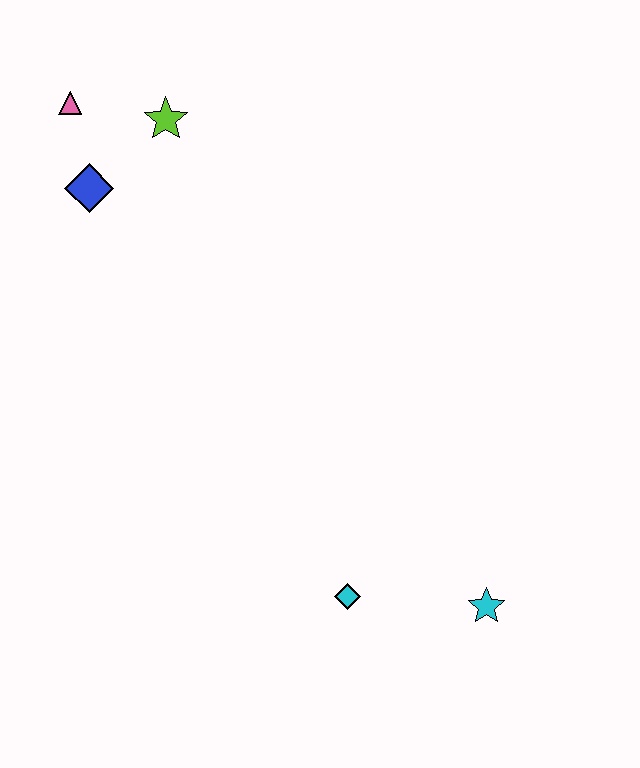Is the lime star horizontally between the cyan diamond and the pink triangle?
Yes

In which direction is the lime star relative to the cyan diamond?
The lime star is above the cyan diamond.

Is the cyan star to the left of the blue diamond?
No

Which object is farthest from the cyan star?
The pink triangle is farthest from the cyan star.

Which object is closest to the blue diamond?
The pink triangle is closest to the blue diamond.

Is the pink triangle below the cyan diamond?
No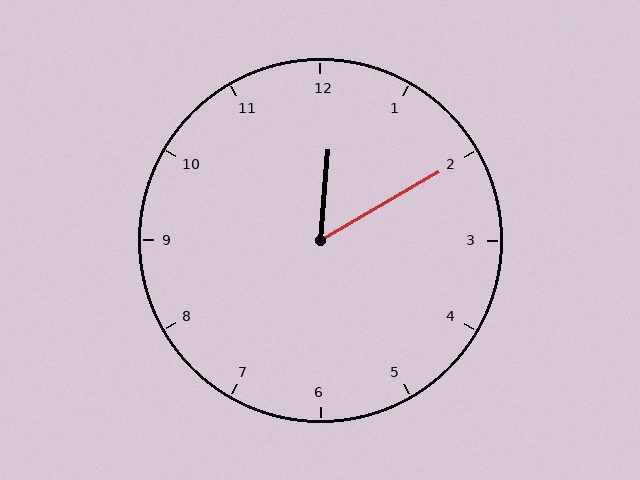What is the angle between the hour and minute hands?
Approximately 55 degrees.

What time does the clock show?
12:10.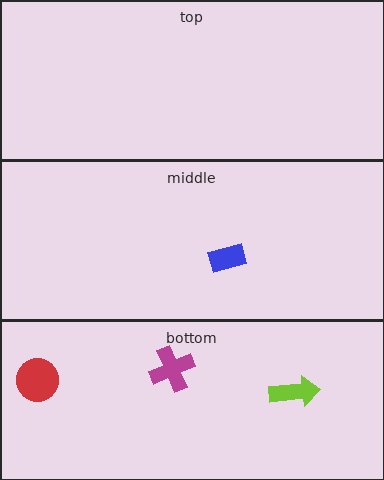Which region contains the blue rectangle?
The middle region.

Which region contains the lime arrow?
The bottom region.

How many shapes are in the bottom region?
3.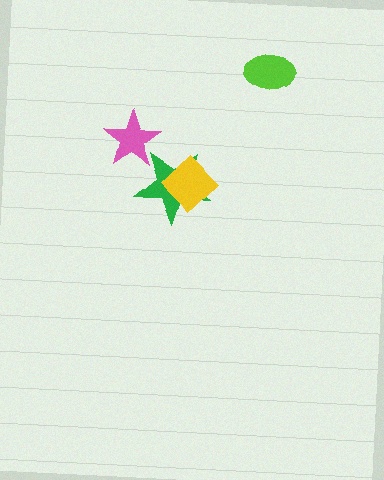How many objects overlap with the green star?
2 objects overlap with the green star.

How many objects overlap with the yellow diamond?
1 object overlaps with the yellow diamond.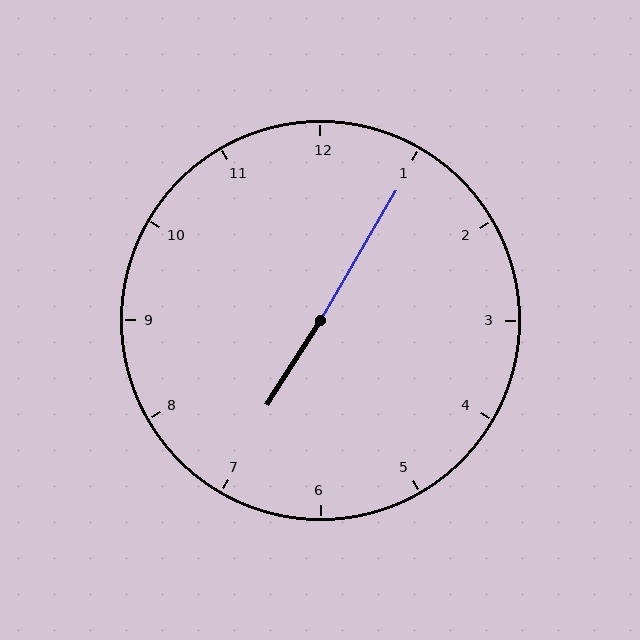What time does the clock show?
7:05.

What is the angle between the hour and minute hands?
Approximately 178 degrees.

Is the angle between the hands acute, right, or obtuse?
It is obtuse.